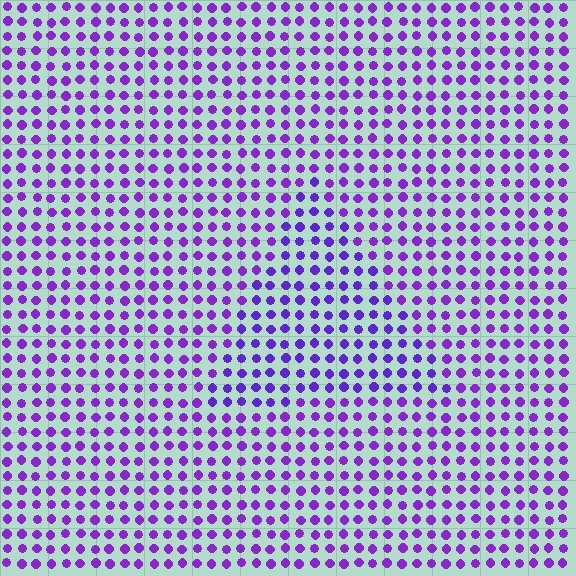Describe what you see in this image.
The image is filled with small purple elements in a uniform arrangement. A triangle-shaped region is visible where the elements are tinted to a slightly different hue, forming a subtle color boundary.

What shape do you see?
I see a triangle.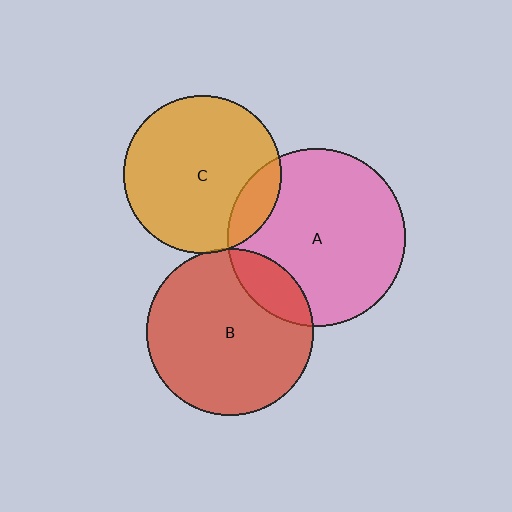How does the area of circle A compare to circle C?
Approximately 1.3 times.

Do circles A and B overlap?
Yes.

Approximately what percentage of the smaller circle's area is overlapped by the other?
Approximately 15%.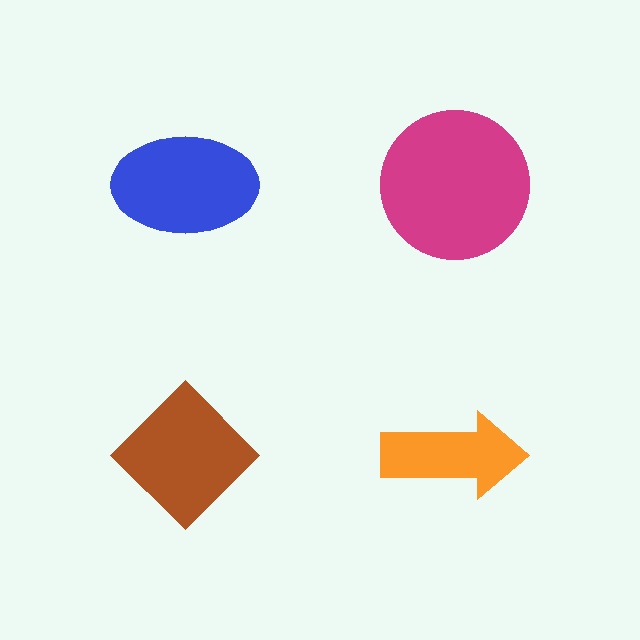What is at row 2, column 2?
An orange arrow.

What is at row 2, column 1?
A brown diamond.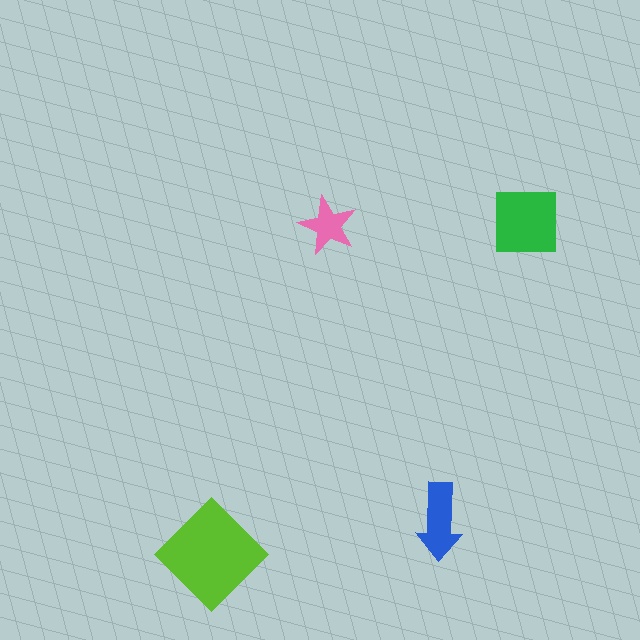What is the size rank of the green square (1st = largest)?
2nd.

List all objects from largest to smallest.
The lime diamond, the green square, the blue arrow, the pink star.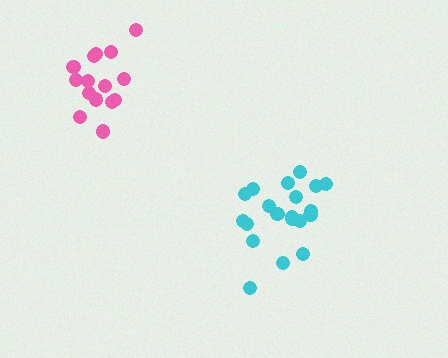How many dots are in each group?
Group 1: 20 dots, Group 2: 15 dots (35 total).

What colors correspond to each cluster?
The clusters are colored: cyan, pink.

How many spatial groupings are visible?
There are 2 spatial groupings.